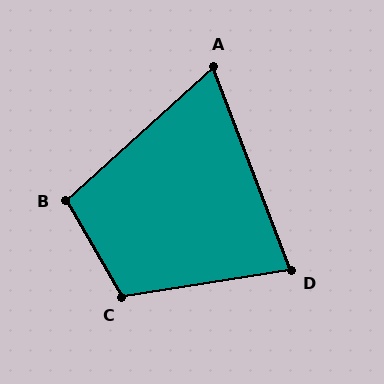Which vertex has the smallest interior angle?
A, at approximately 69 degrees.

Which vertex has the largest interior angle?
C, at approximately 111 degrees.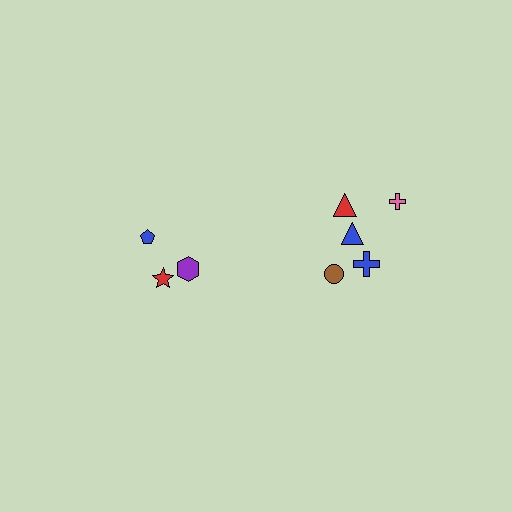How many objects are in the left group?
There are 3 objects.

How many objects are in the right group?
There are 5 objects.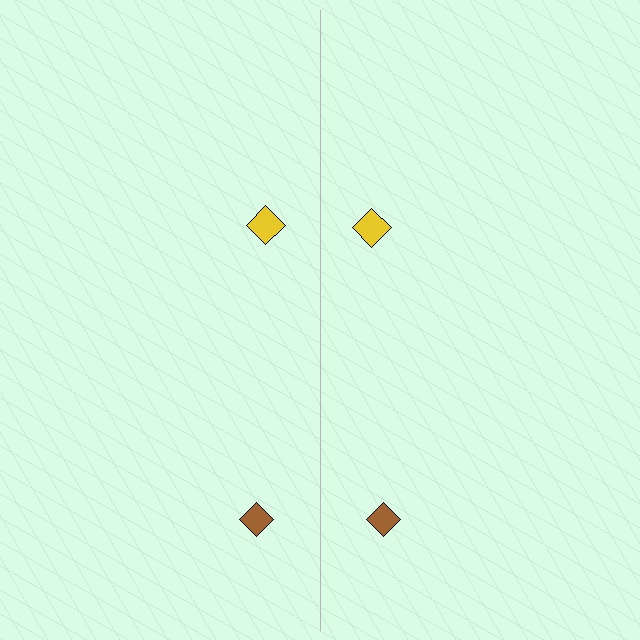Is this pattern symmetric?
Yes, this pattern has bilateral (reflection) symmetry.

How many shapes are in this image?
There are 4 shapes in this image.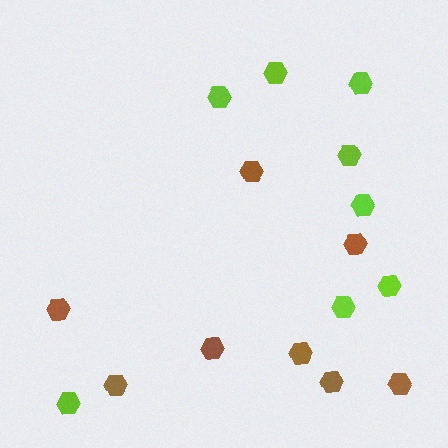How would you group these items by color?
There are 2 groups: one group of brown hexagons (8) and one group of lime hexagons (8).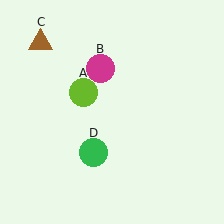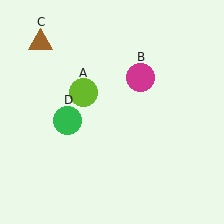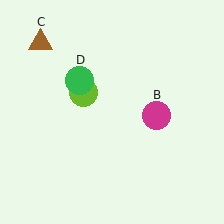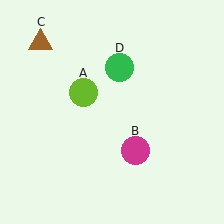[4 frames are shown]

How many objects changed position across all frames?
2 objects changed position: magenta circle (object B), green circle (object D).